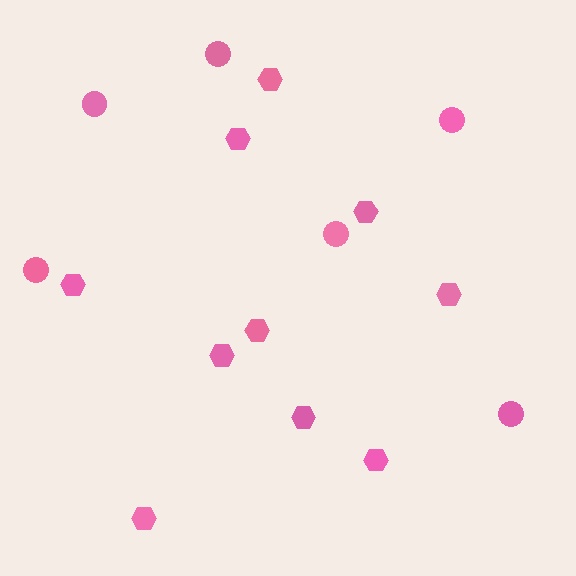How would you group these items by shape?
There are 2 groups: one group of circles (6) and one group of hexagons (10).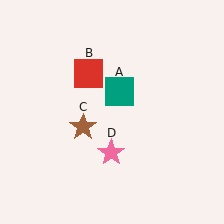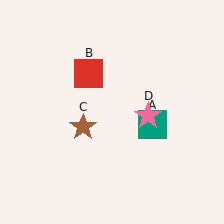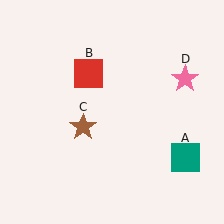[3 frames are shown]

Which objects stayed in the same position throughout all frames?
Red square (object B) and brown star (object C) remained stationary.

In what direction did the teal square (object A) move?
The teal square (object A) moved down and to the right.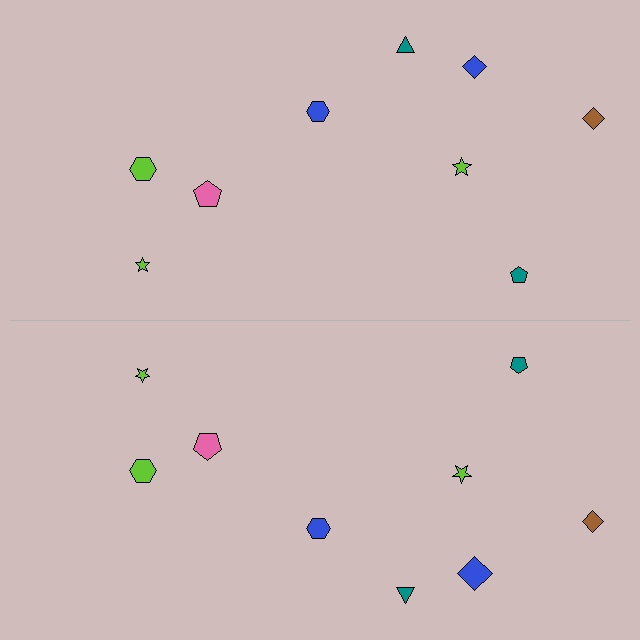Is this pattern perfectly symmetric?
No, the pattern is not perfectly symmetric. The blue diamond on the bottom side has a different size than its mirror counterpart.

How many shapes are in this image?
There are 18 shapes in this image.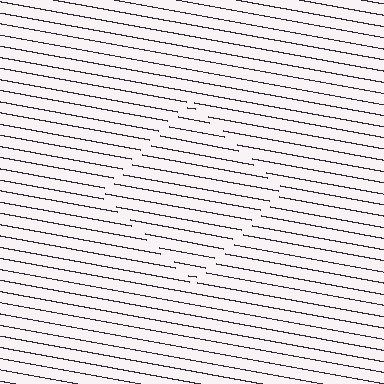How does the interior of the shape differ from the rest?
The interior of the shape contains the same grating, shifted by half a period — the contour is defined by the phase discontinuity where line-ends from the inner and outer gratings abut.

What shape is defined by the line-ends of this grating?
An illusory square. The interior of the shape contains the same grating, shifted by half a period — the contour is defined by the phase discontinuity where line-ends from the inner and outer gratings abut.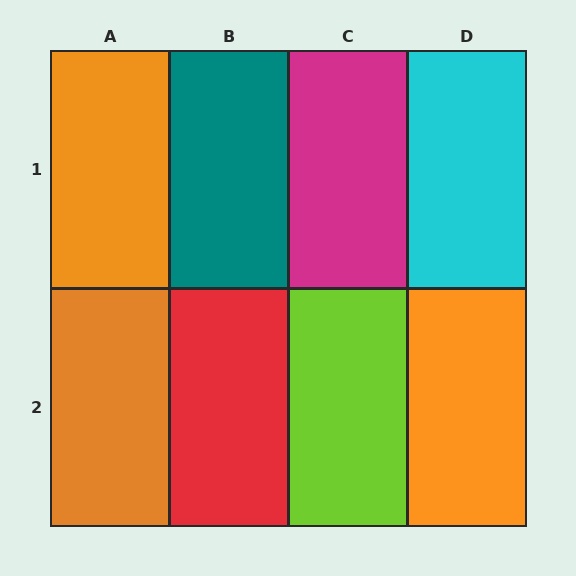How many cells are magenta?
1 cell is magenta.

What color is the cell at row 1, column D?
Cyan.